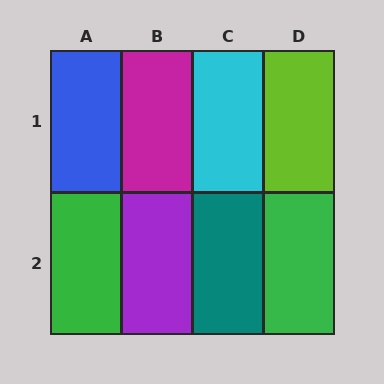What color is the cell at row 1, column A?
Blue.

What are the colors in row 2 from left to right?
Green, purple, teal, green.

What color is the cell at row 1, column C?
Cyan.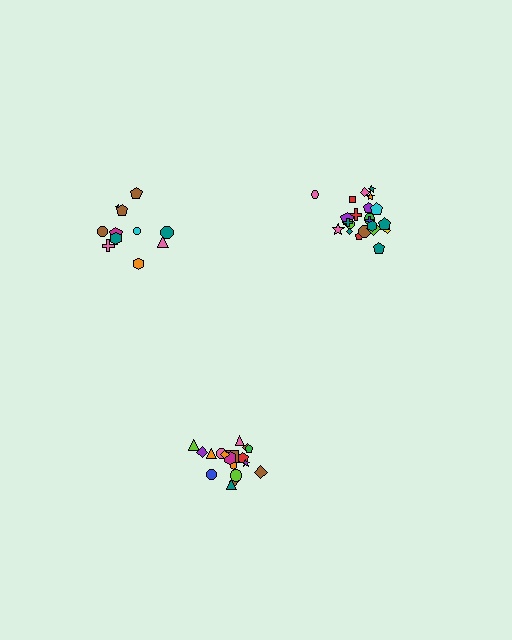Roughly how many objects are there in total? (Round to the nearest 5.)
Roughly 50 objects in total.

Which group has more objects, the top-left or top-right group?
The top-right group.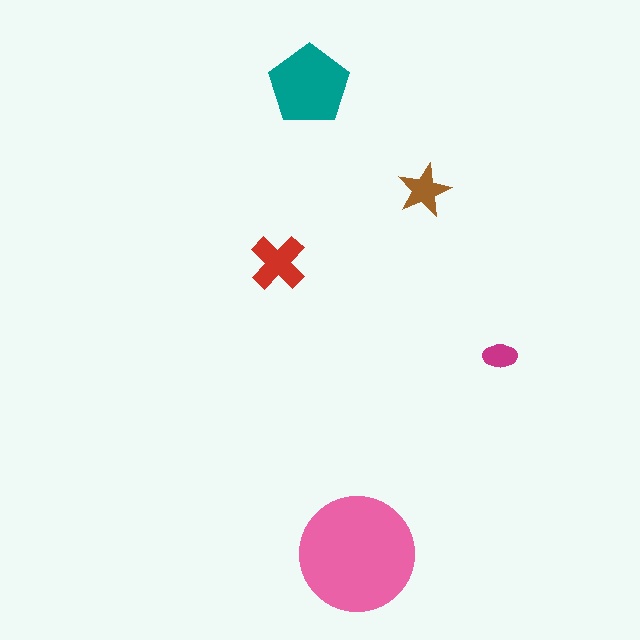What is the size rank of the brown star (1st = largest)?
4th.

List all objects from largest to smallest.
The pink circle, the teal pentagon, the red cross, the brown star, the magenta ellipse.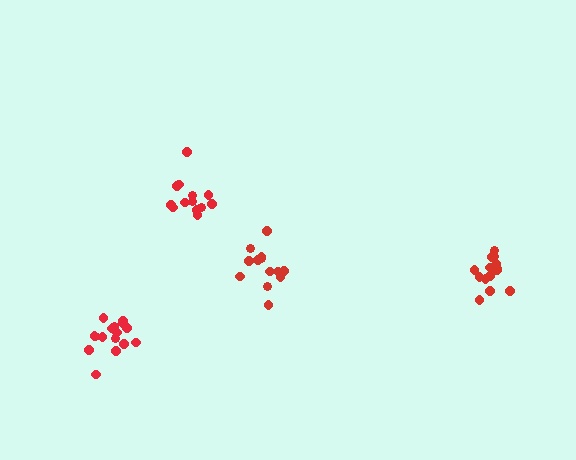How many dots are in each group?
Group 1: 17 dots, Group 2: 13 dots, Group 3: 14 dots, Group 4: 13 dots (57 total).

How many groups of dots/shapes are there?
There are 4 groups.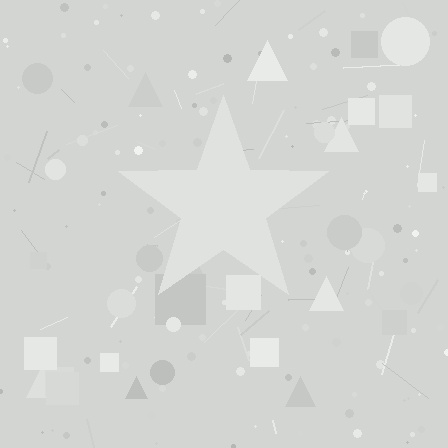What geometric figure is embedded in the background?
A star is embedded in the background.